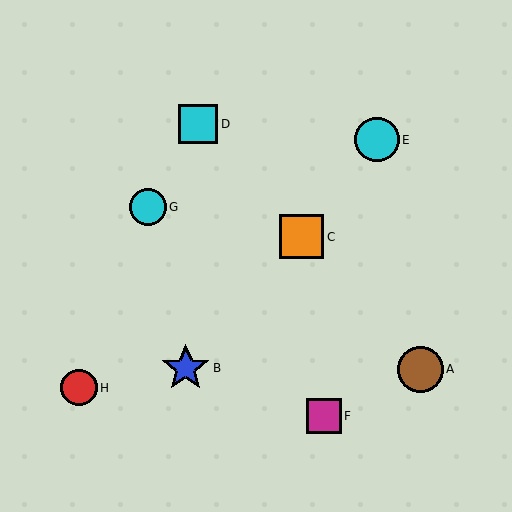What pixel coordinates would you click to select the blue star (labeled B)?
Click at (186, 368) to select the blue star B.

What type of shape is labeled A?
Shape A is a brown circle.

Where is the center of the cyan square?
The center of the cyan square is at (198, 124).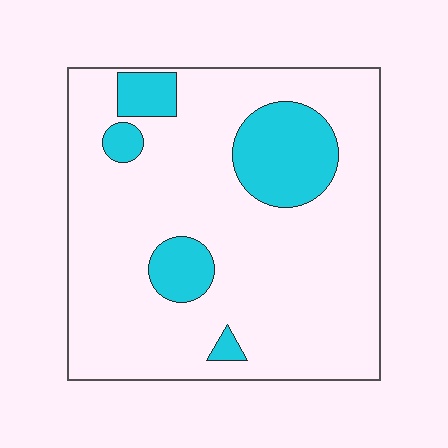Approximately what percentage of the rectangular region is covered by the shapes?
Approximately 20%.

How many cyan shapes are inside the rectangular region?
5.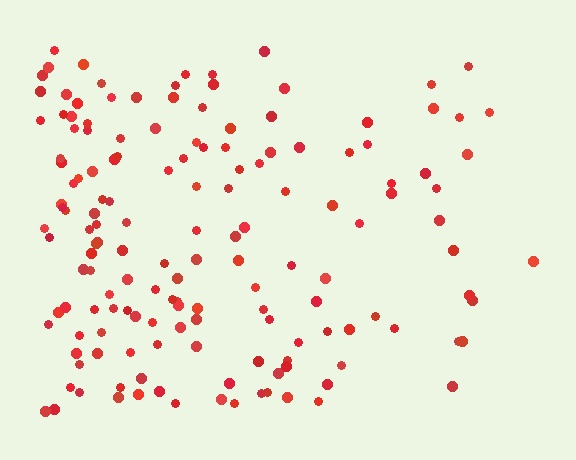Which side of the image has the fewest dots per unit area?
The right.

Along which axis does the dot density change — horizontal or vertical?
Horizontal.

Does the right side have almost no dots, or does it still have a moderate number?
Still a moderate number, just noticeably fewer than the left.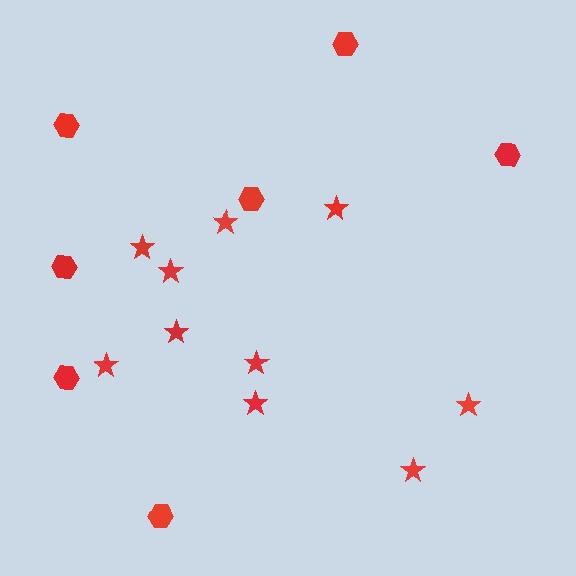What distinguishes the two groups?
There are 2 groups: one group of stars (10) and one group of hexagons (7).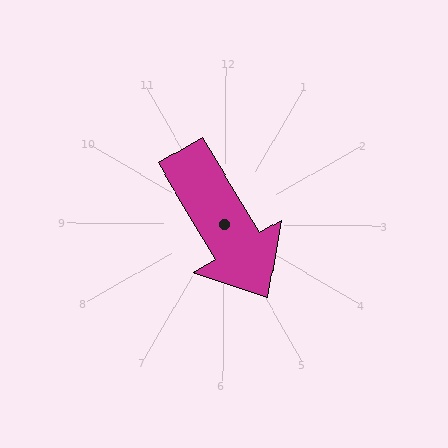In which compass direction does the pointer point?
Southeast.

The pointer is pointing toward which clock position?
Roughly 5 o'clock.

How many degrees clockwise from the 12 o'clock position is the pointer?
Approximately 149 degrees.